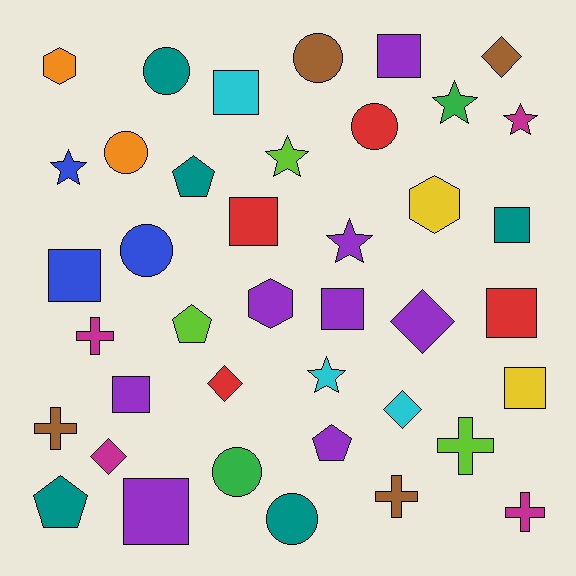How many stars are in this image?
There are 6 stars.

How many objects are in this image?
There are 40 objects.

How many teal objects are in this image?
There are 5 teal objects.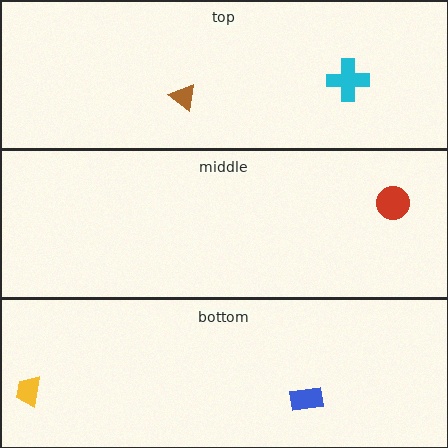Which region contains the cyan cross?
The top region.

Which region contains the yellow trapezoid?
The bottom region.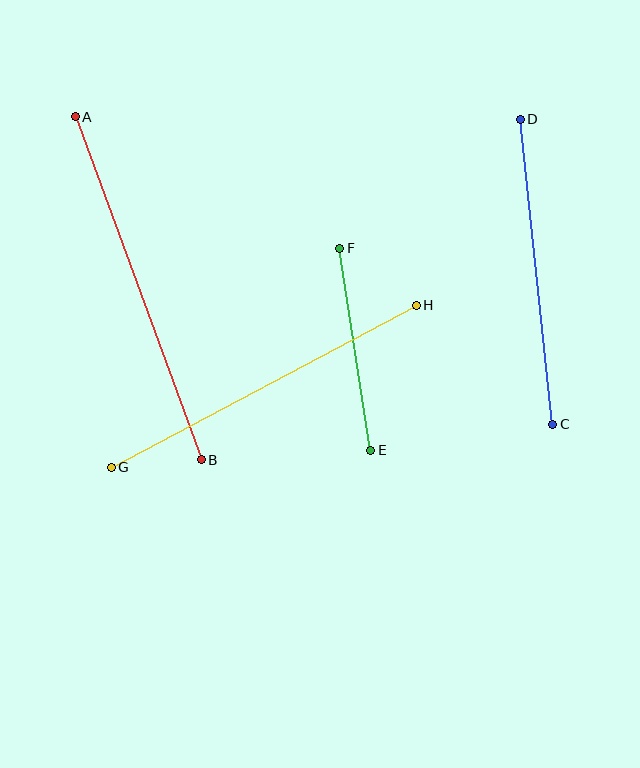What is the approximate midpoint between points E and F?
The midpoint is at approximately (355, 349) pixels.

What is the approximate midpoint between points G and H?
The midpoint is at approximately (264, 386) pixels.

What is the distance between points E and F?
The distance is approximately 204 pixels.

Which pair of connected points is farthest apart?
Points A and B are farthest apart.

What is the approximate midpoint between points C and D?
The midpoint is at approximately (537, 272) pixels.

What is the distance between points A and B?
The distance is approximately 365 pixels.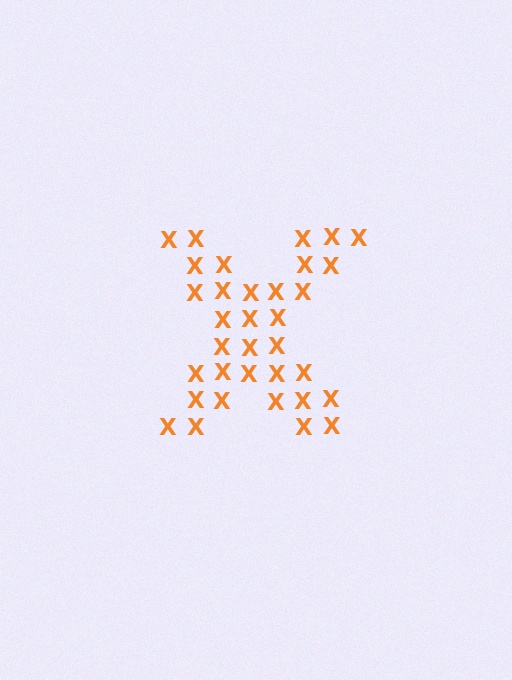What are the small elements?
The small elements are letter X's.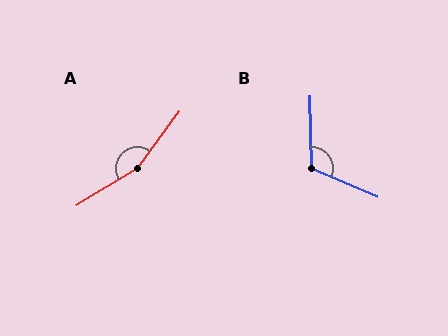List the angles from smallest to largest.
B (115°), A (158°).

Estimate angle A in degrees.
Approximately 158 degrees.